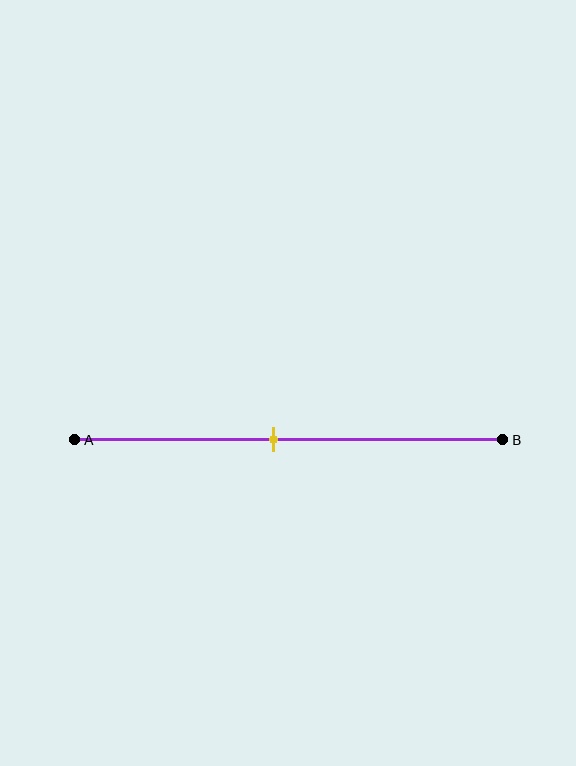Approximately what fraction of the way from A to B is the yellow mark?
The yellow mark is approximately 45% of the way from A to B.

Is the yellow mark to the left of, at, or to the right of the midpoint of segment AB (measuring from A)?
The yellow mark is to the left of the midpoint of segment AB.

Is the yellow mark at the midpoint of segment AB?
No, the mark is at about 45% from A, not at the 50% midpoint.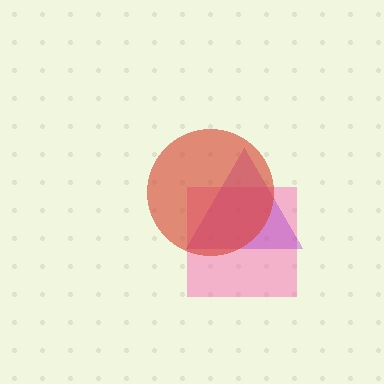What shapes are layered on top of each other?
The layered shapes are: a pink square, a purple triangle, a red circle.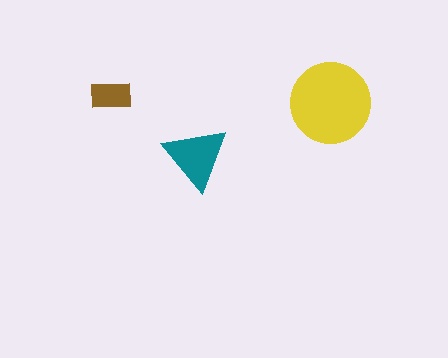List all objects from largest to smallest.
The yellow circle, the teal triangle, the brown rectangle.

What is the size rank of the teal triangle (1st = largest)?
2nd.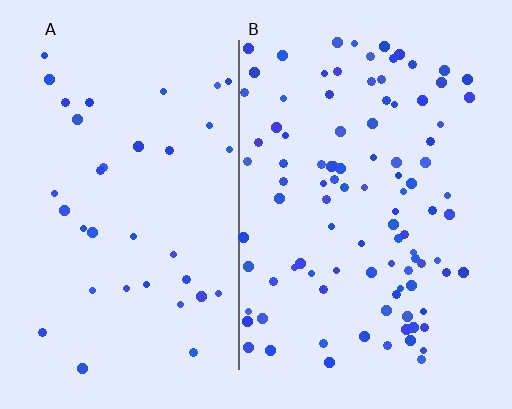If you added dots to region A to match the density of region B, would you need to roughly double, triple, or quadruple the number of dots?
Approximately triple.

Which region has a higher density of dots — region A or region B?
B (the right).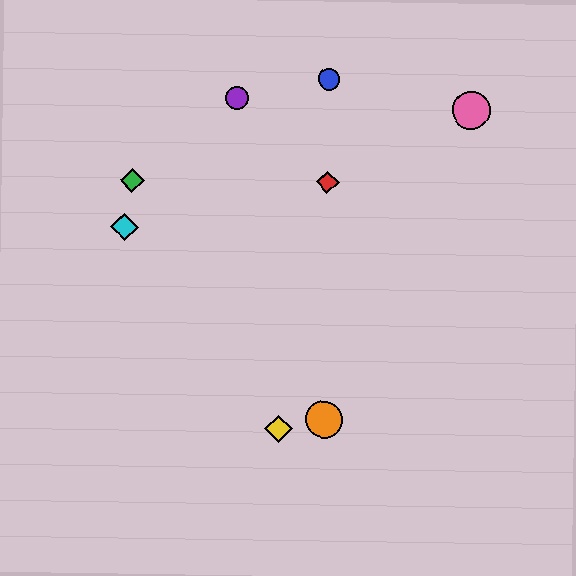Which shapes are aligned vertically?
The red diamond, the blue circle, the orange circle are aligned vertically.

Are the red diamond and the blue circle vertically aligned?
Yes, both are at x≈327.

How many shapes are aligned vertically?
3 shapes (the red diamond, the blue circle, the orange circle) are aligned vertically.